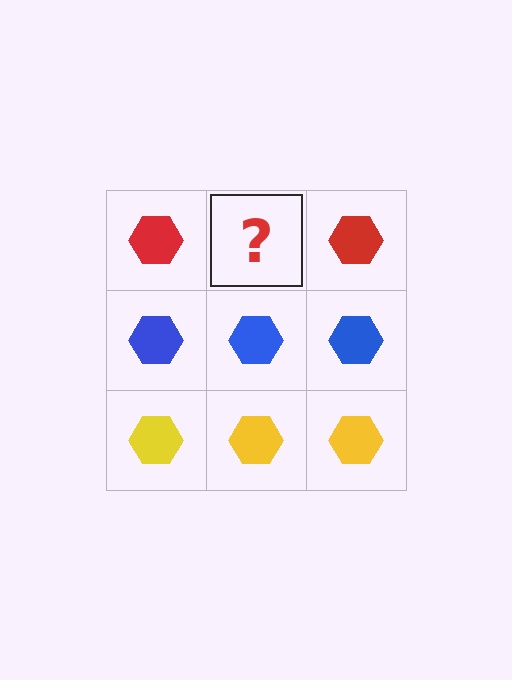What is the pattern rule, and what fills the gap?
The rule is that each row has a consistent color. The gap should be filled with a red hexagon.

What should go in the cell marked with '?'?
The missing cell should contain a red hexagon.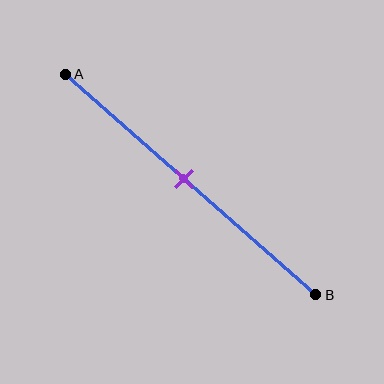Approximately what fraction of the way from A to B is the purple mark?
The purple mark is approximately 45% of the way from A to B.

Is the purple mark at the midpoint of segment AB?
Yes, the mark is approximately at the midpoint.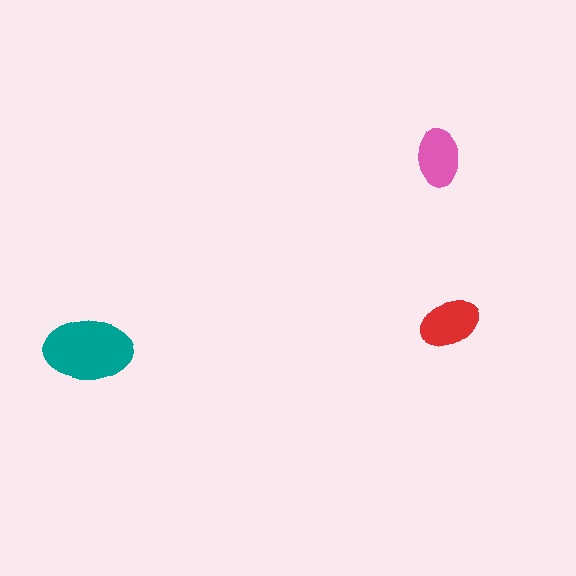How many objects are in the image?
There are 3 objects in the image.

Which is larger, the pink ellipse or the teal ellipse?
The teal one.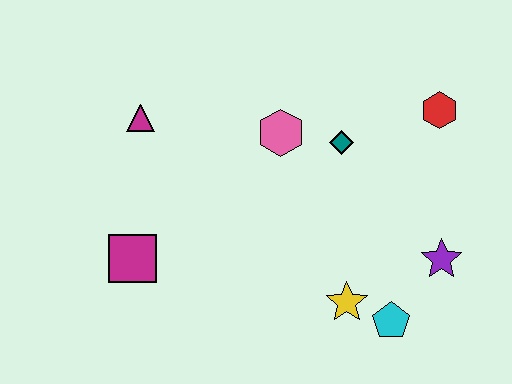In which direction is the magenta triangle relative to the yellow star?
The magenta triangle is to the left of the yellow star.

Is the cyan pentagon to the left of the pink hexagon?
No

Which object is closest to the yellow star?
The cyan pentagon is closest to the yellow star.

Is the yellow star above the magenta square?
No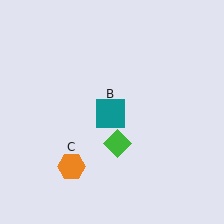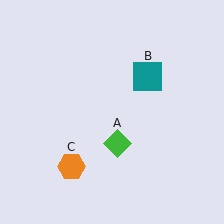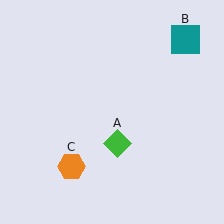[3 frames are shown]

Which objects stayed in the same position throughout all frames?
Green diamond (object A) and orange hexagon (object C) remained stationary.